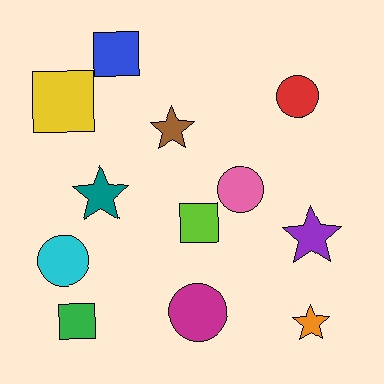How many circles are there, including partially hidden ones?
There are 4 circles.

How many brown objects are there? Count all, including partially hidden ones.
There is 1 brown object.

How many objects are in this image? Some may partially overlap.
There are 12 objects.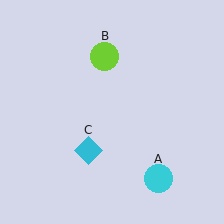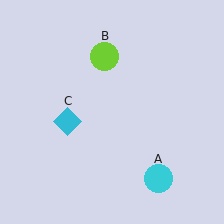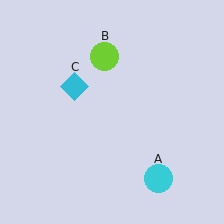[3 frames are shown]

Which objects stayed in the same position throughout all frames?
Cyan circle (object A) and lime circle (object B) remained stationary.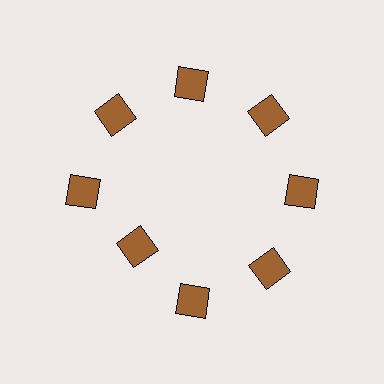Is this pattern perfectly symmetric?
No. The 8 brown squares are arranged in a ring, but one element near the 8 o'clock position is pulled inward toward the center, breaking the 8-fold rotational symmetry.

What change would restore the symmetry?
The symmetry would be restored by moving it outward, back onto the ring so that all 8 squares sit at equal angles and equal distance from the center.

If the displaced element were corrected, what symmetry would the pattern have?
It would have 8-fold rotational symmetry — the pattern would map onto itself every 45 degrees.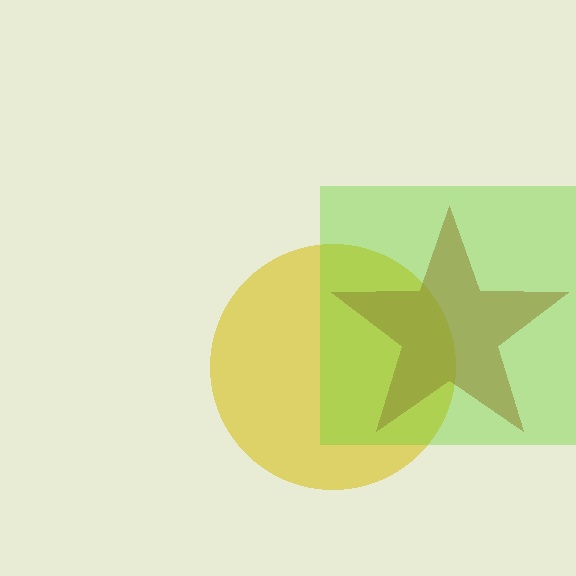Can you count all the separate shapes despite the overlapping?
Yes, there are 3 separate shapes.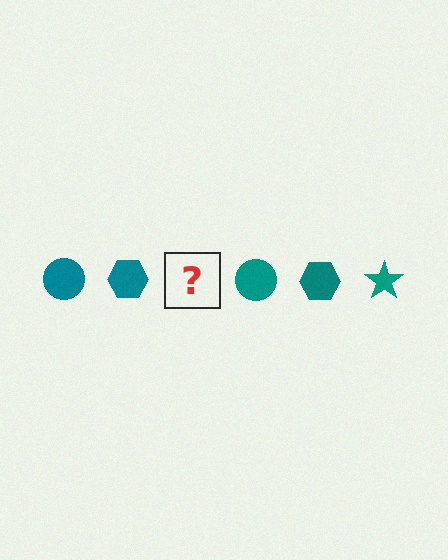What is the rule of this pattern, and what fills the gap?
The rule is that the pattern cycles through circle, hexagon, star shapes in teal. The gap should be filled with a teal star.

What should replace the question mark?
The question mark should be replaced with a teal star.